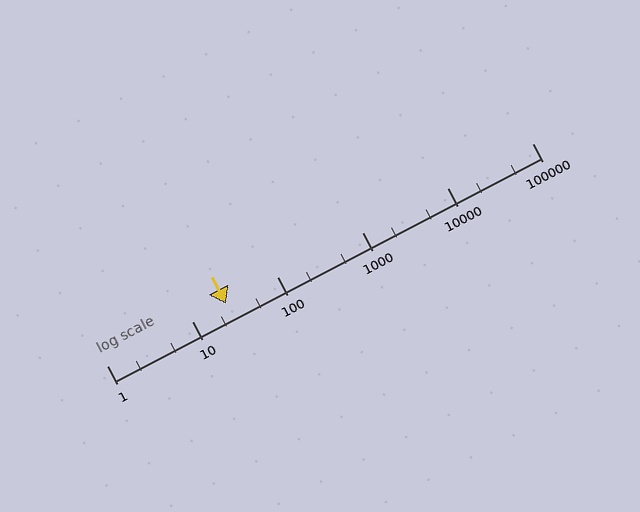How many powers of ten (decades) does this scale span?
The scale spans 5 decades, from 1 to 100000.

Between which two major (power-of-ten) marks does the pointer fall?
The pointer is between 10 and 100.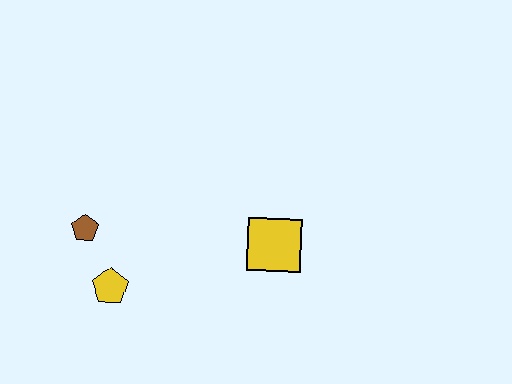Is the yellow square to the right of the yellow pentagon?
Yes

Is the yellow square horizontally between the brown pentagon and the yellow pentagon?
No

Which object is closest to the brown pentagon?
The yellow pentagon is closest to the brown pentagon.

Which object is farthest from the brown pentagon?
The yellow square is farthest from the brown pentagon.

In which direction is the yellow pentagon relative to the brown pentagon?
The yellow pentagon is below the brown pentagon.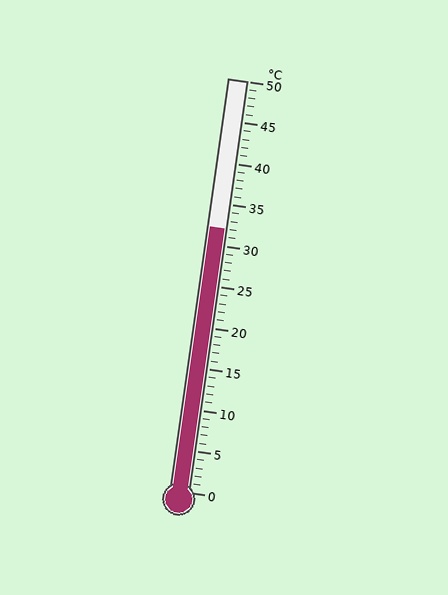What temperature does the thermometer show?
The thermometer shows approximately 32°C.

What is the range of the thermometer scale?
The thermometer scale ranges from 0°C to 50°C.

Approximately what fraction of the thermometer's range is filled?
The thermometer is filled to approximately 65% of its range.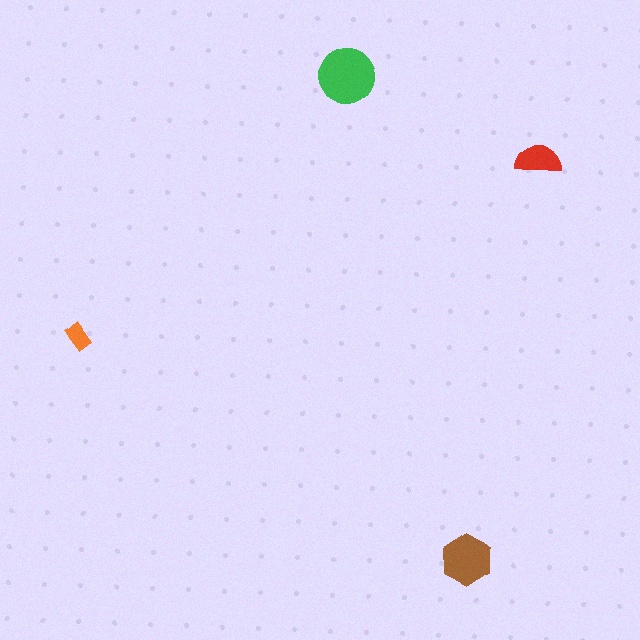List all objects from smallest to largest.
The orange rectangle, the red semicircle, the brown hexagon, the green circle.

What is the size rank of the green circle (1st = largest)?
1st.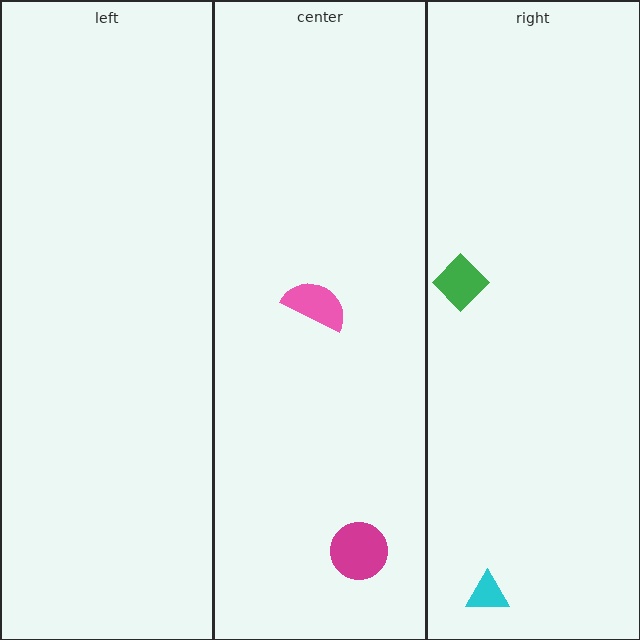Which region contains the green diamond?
The right region.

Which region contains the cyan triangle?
The right region.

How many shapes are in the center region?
2.